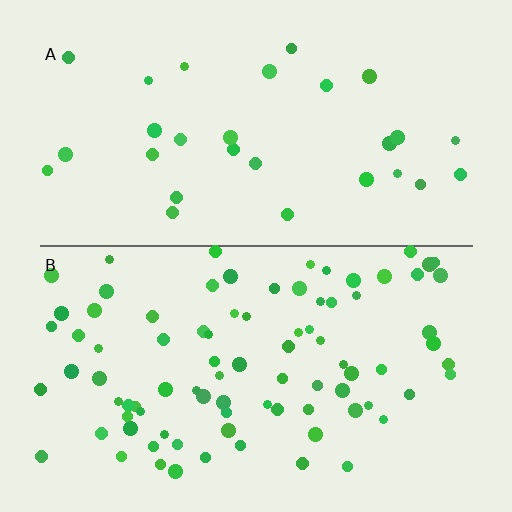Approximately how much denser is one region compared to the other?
Approximately 3.1× — region B over region A.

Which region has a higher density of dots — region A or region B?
B (the bottom).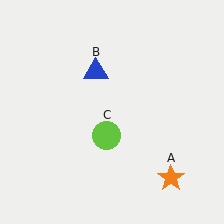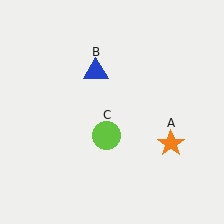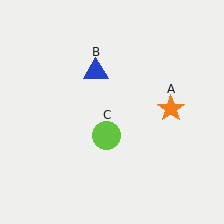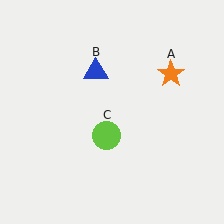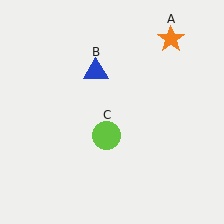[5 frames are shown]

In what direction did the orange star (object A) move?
The orange star (object A) moved up.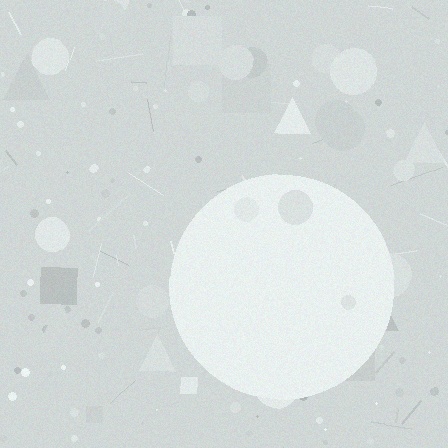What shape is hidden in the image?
A circle is hidden in the image.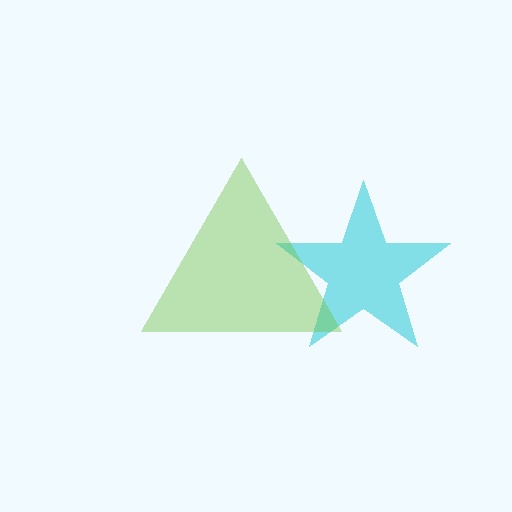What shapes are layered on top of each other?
The layered shapes are: a cyan star, a lime triangle.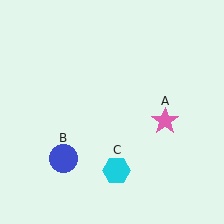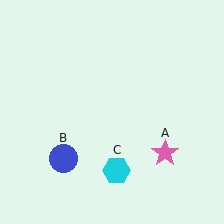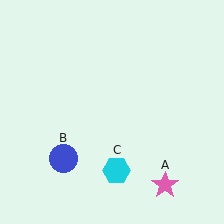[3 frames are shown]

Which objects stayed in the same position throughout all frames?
Blue circle (object B) and cyan hexagon (object C) remained stationary.